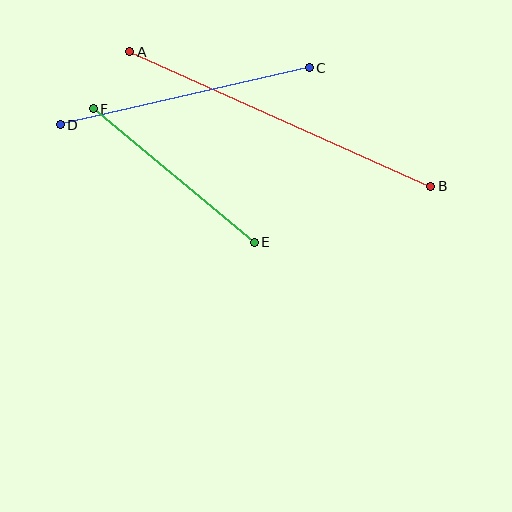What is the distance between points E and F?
The distance is approximately 209 pixels.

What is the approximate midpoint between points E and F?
The midpoint is at approximately (174, 176) pixels.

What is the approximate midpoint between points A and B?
The midpoint is at approximately (280, 119) pixels.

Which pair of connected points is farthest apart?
Points A and B are farthest apart.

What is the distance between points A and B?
The distance is approximately 330 pixels.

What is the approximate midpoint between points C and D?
The midpoint is at approximately (185, 96) pixels.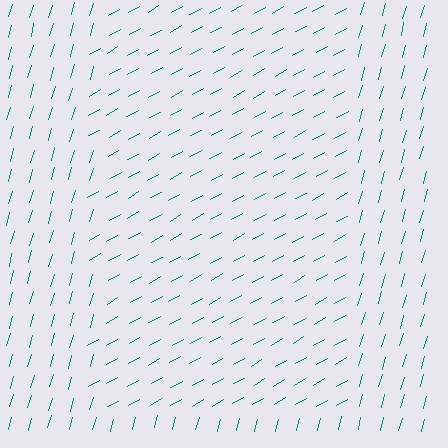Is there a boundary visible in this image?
Yes, there is a texture boundary formed by a change in line orientation.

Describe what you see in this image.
The image is filled with small teal line segments. A rectangle region in the image has lines oriented differently from the surrounding lines, creating a visible texture boundary.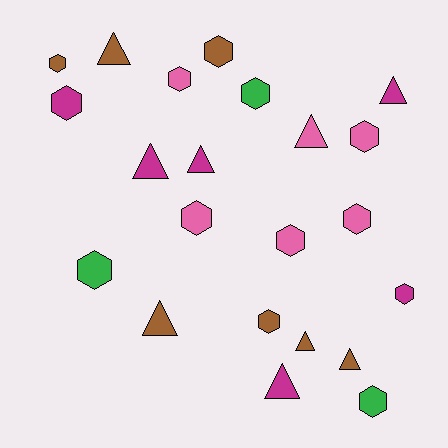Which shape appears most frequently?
Hexagon, with 13 objects.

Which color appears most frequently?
Brown, with 7 objects.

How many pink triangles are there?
There is 1 pink triangle.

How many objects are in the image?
There are 22 objects.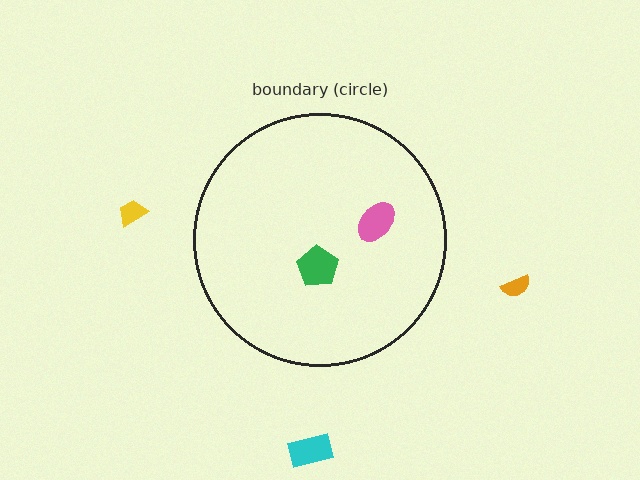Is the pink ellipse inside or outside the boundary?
Inside.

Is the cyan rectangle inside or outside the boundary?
Outside.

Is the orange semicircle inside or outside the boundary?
Outside.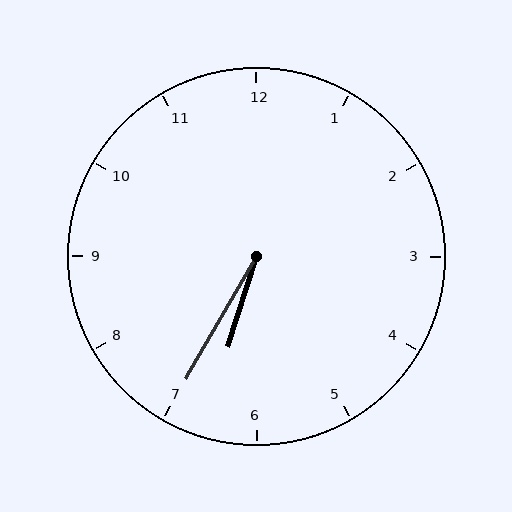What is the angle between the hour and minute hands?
Approximately 12 degrees.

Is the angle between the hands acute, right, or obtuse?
It is acute.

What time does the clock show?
6:35.